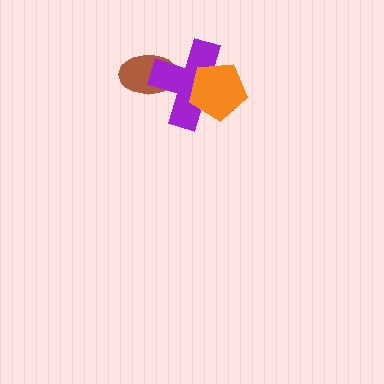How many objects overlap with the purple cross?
2 objects overlap with the purple cross.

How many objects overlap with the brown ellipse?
1 object overlaps with the brown ellipse.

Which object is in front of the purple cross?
The orange pentagon is in front of the purple cross.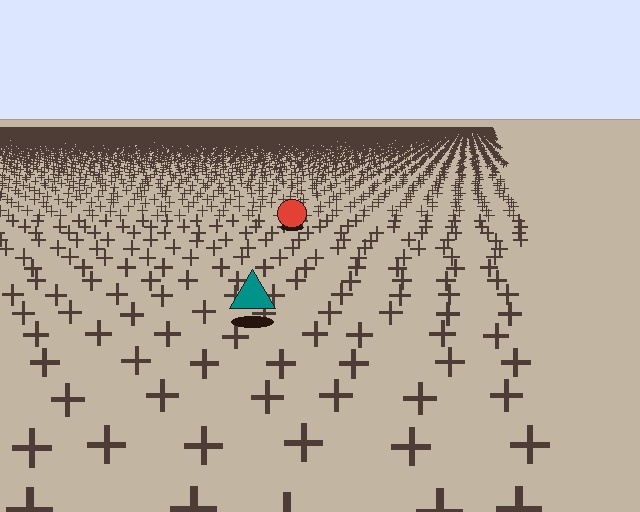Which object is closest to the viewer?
The teal triangle is closest. The texture marks near it are larger and more spread out.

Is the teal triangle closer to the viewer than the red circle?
Yes. The teal triangle is closer — you can tell from the texture gradient: the ground texture is coarser near it.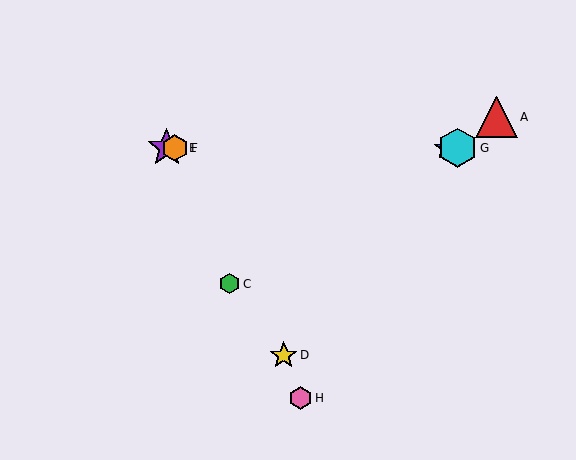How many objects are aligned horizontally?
4 objects (B, E, F, G) are aligned horizontally.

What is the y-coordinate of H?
Object H is at y≈398.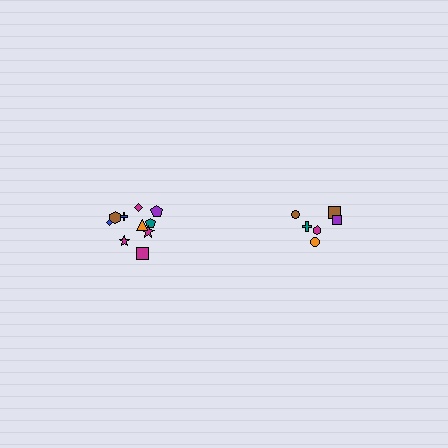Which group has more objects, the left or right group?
The left group.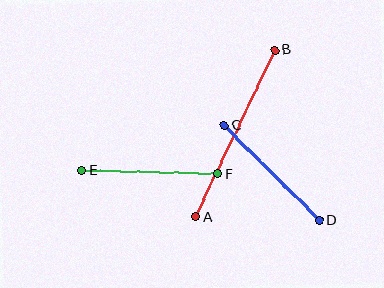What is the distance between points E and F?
The distance is approximately 136 pixels.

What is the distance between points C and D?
The distance is approximately 134 pixels.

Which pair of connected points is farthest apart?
Points A and B are farthest apart.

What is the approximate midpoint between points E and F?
The midpoint is at approximately (150, 172) pixels.